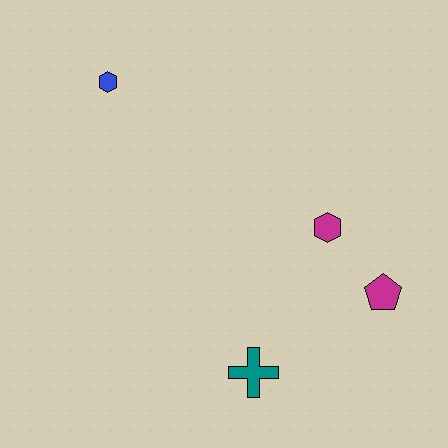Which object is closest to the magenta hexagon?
The magenta pentagon is closest to the magenta hexagon.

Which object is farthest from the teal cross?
The blue hexagon is farthest from the teal cross.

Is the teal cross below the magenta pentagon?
Yes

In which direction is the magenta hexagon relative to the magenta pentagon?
The magenta hexagon is above the magenta pentagon.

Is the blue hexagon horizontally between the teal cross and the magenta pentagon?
No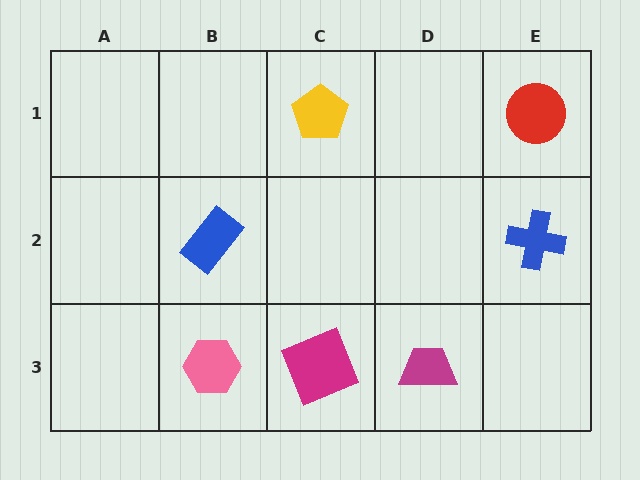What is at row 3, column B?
A pink hexagon.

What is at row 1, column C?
A yellow pentagon.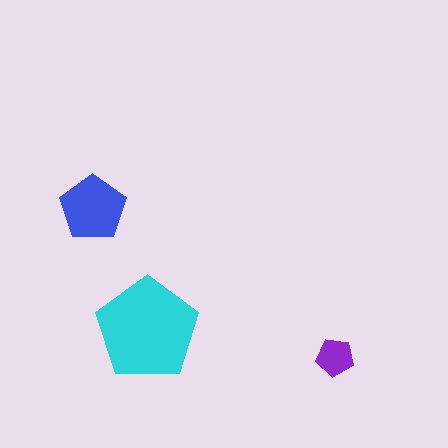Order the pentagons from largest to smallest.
the cyan one, the blue one, the purple one.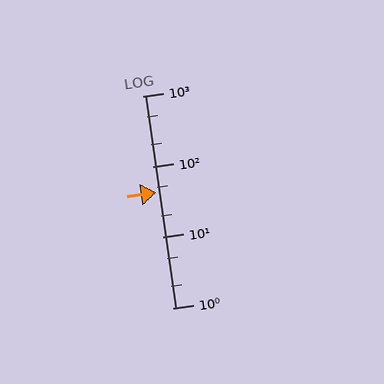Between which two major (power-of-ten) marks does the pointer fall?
The pointer is between 10 and 100.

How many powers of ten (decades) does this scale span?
The scale spans 3 decades, from 1 to 1000.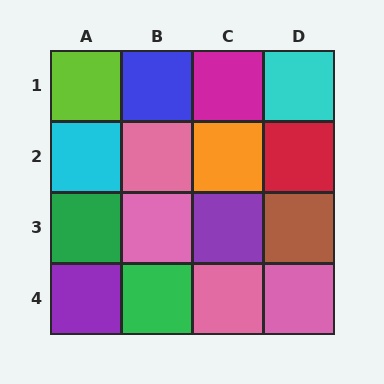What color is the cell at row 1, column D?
Cyan.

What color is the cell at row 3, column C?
Purple.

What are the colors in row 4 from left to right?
Purple, green, pink, pink.